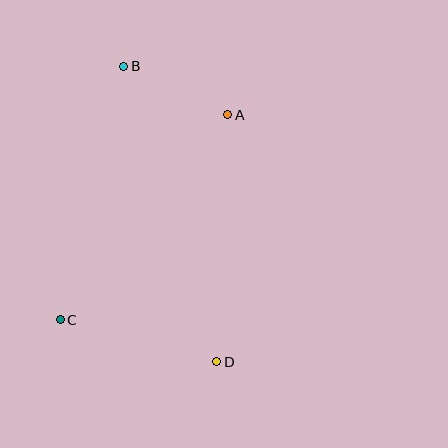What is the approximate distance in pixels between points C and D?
The distance between C and D is approximately 162 pixels.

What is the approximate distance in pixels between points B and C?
The distance between B and C is approximately 262 pixels.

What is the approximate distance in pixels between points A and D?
The distance between A and D is approximately 247 pixels.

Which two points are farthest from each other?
Points B and D are farthest from each other.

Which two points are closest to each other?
Points A and B are closest to each other.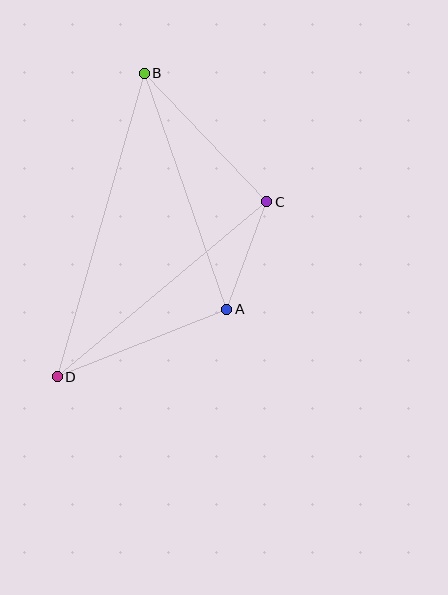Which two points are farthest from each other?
Points B and D are farthest from each other.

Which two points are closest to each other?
Points A and C are closest to each other.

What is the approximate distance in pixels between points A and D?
The distance between A and D is approximately 182 pixels.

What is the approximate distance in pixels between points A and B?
The distance between A and B is approximately 250 pixels.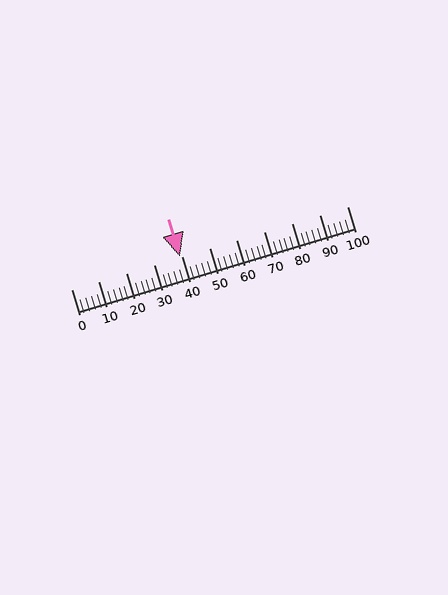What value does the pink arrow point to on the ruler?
The pink arrow points to approximately 39.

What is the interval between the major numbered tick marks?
The major tick marks are spaced 10 units apart.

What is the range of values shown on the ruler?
The ruler shows values from 0 to 100.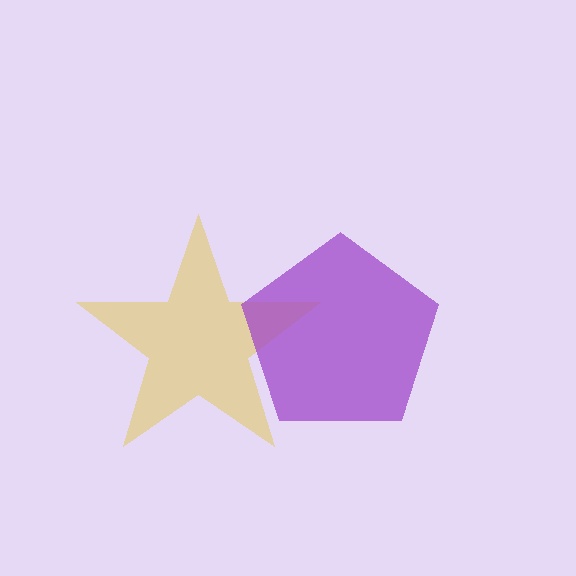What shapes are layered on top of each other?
The layered shapes are: a yellow star, a purple pentagon.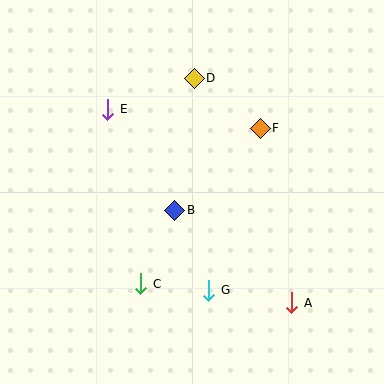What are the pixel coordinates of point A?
Point A is at (292, 303).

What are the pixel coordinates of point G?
Point G is at (209, 290).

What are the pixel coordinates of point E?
Point E is at (108, 109).